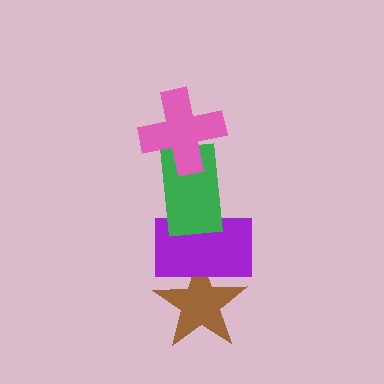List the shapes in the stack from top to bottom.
From top to bottom: the pink cross, the green rectangle, the purple rectangle, the brown star.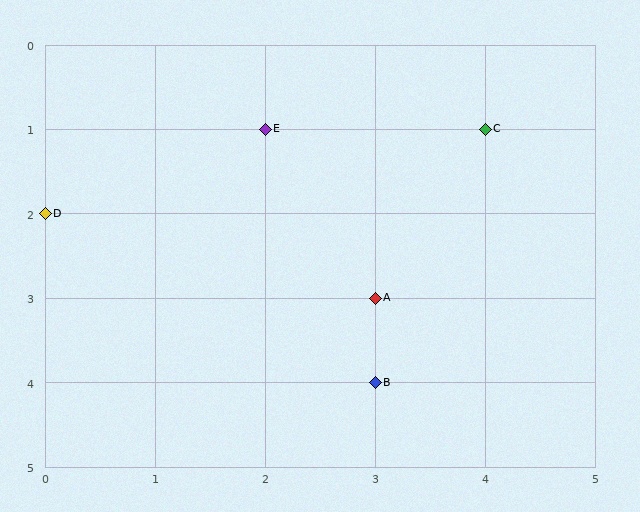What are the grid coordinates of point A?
Point A is at grid coordinates (3, 3).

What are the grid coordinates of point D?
Point D is at grid coordinates (0, 2).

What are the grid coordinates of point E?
Point E is at grid coordinates (2, 1).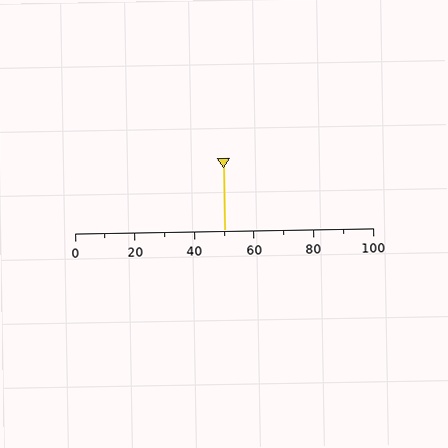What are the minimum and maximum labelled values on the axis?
The axis runs from 0 to 100.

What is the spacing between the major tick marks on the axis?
The major ticks are spaced 20 apart.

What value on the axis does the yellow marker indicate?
The marker indicates approximately 50.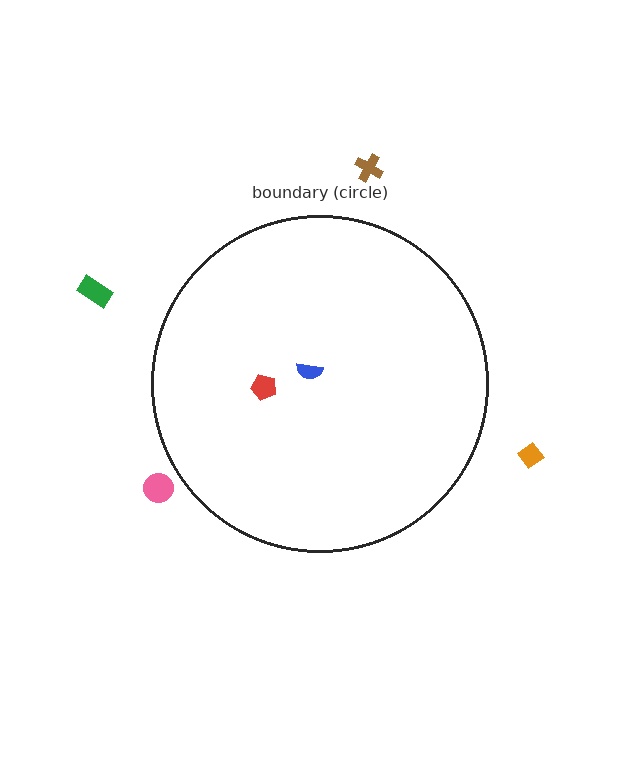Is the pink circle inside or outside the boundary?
Outside.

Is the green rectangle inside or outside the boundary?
Outside.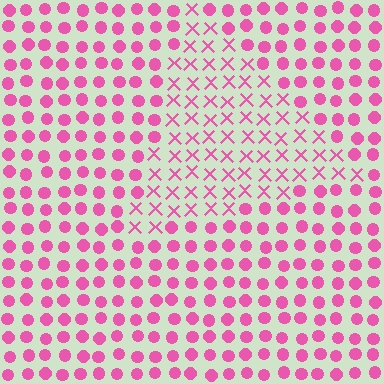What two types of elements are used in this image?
The image uses X marks inside the triangle region and circles outside it.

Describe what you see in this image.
The image is filled with small pink elements arranged in a uniform grid. A triangle-shaped region contains X marks, while the surrounding area contains circles. The boundary is defined purely by the change in element shape.